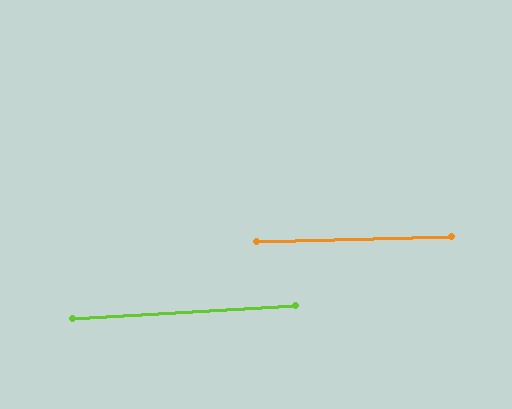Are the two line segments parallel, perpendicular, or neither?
Parallel — their directions differ by only 1.7°.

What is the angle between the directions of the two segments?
Approximately 2 degrees.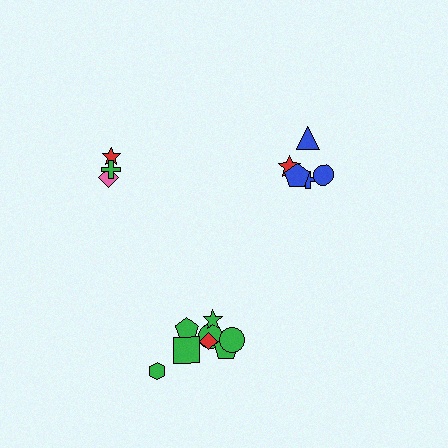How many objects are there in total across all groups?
There are 16 objects.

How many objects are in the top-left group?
There are 3 objects.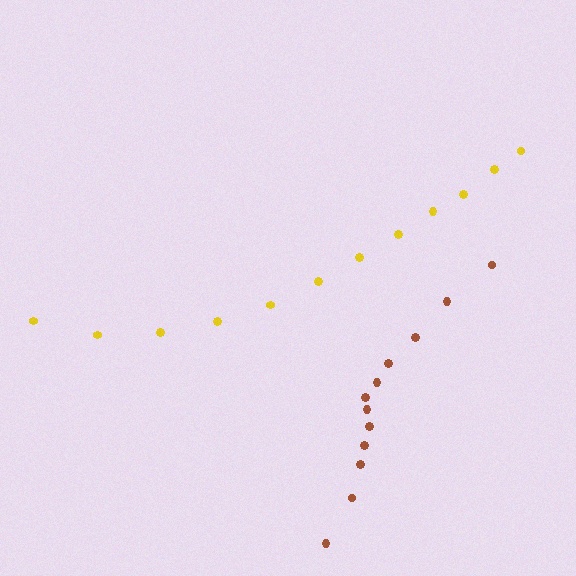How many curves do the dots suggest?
There are 2 distinct paths.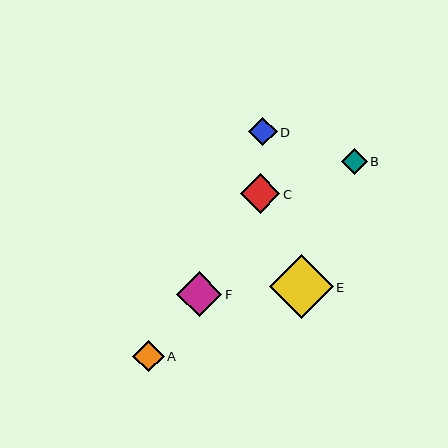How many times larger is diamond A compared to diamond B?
Diamond A is approximately 1.2 times the size of diamond B.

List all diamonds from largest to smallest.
From largest to smallest: E, F, C, A, D, B.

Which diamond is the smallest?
Diamond B is the smallest with a size of approximately 26 pixels.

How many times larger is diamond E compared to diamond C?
Diamond E is approximately 1.6 times the size of diamond C.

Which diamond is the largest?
Diamond E is the largest with a size of approximately 64 pixels.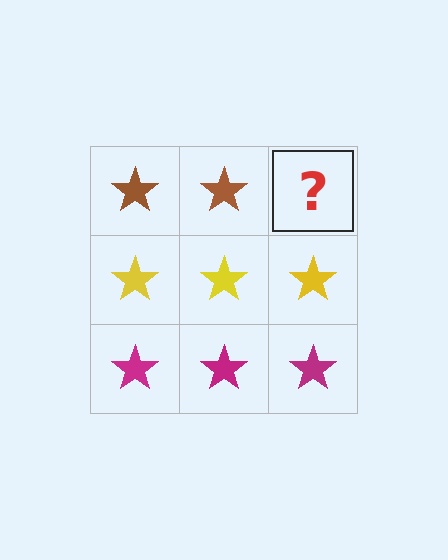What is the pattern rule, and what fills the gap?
The rule is that each row has a consistent color. The gap should be filled with a brown star.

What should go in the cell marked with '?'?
The missing cell should contain a brown star.